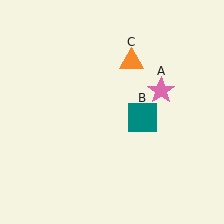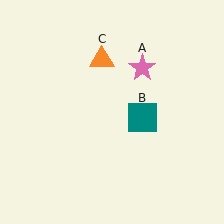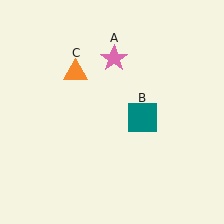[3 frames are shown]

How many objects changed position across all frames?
2 objects changed position: pink star (object A), orange triangle (object C).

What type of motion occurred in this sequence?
The pink star (object A), orange triangle (object C) rotated counterclockwise around the center of the scene.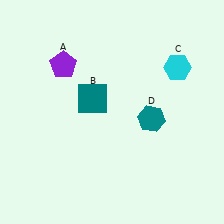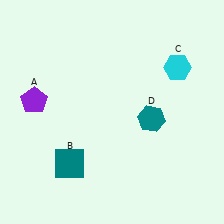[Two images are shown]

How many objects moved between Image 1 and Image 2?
2 objects moved between the two images.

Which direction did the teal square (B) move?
The teal square (B) moved down.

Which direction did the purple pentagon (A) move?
The purple pentagon (A) moved down.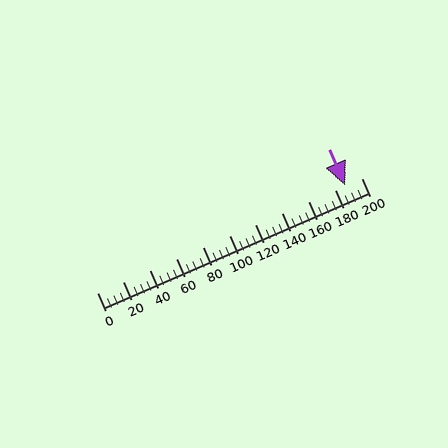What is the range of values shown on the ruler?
The ruler shows values from 0 to 200.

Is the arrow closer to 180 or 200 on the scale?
The arrow is closer to 180.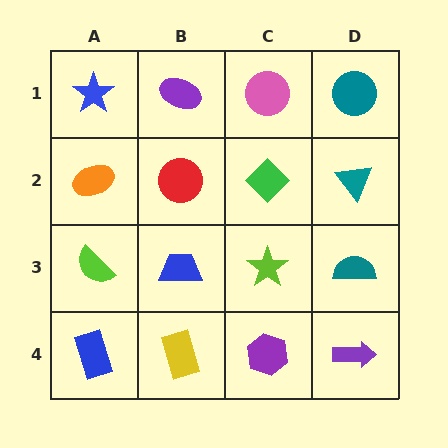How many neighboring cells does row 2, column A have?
3.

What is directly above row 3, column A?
An orange ellipse.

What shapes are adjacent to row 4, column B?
A blue trapezoid (row 3, column B), a blue rectangle (row 4, column A), a purple hexagon (row 4, column C).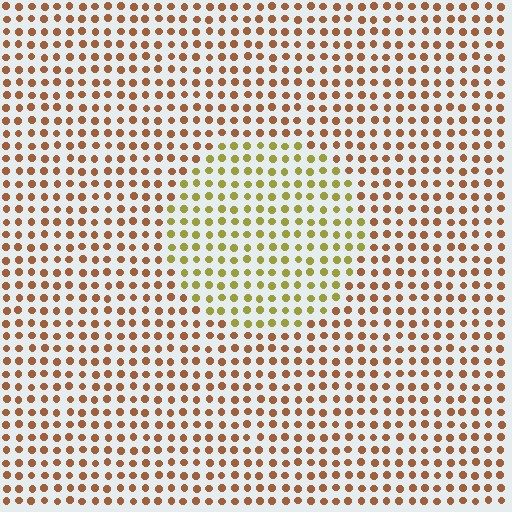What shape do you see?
I see a circle.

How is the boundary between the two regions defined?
The boundary is defined purely by a slight shift in hue (about 42 degrees). Spacing, size, and orientation are identical on both sides.